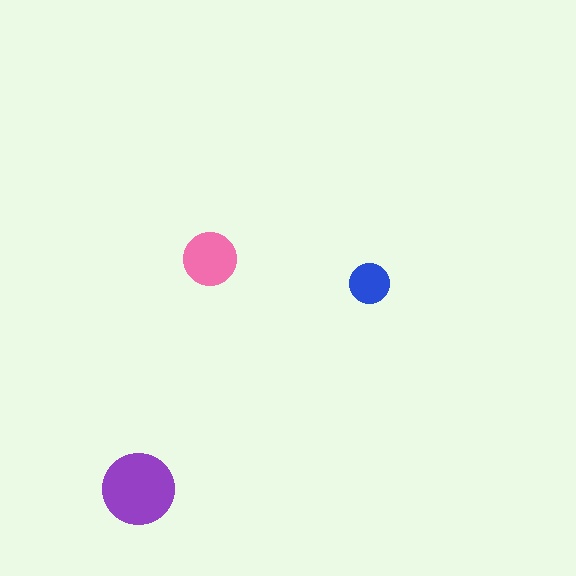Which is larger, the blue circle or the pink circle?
The pink one.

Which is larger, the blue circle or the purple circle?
The purple one.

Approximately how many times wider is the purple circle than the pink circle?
About 1.5 times wider.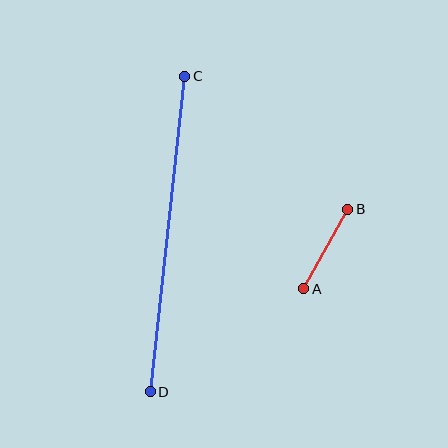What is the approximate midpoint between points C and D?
The midpoint is at approximately (167, 234) pixels.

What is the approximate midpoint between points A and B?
The midpoint is at approximately (326, 249) pixels.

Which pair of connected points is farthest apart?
Points C and D are farthest apart.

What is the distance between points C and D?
The distance is approximately 317 pixels.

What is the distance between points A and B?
The distance is approximately 91 pixels.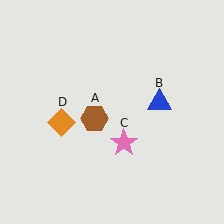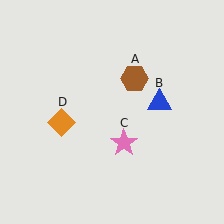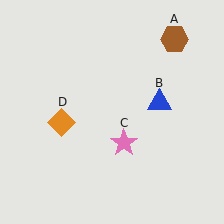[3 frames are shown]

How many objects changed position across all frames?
1 object changed position: brown hexagon (object A).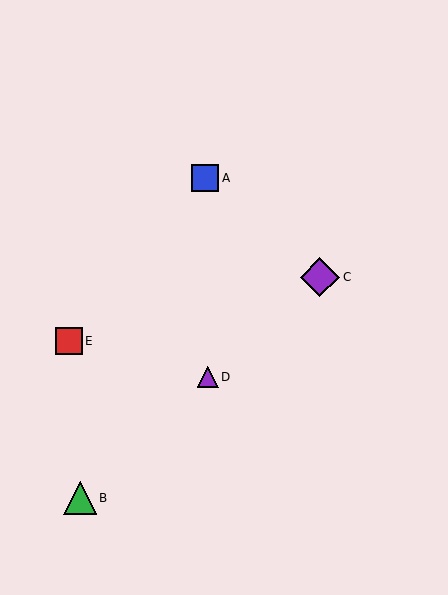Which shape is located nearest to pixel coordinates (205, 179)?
The blue square (labeled A) at (205, 178) is nearest to that location.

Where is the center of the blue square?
The center of the blue square is at (205, 178).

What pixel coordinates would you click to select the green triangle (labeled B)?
Click at (80, 498) to select the green triangle B.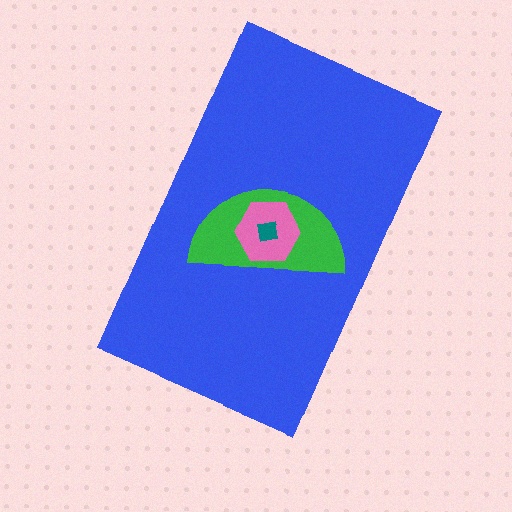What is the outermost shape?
The blue rectangle.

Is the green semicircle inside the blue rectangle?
Yes.